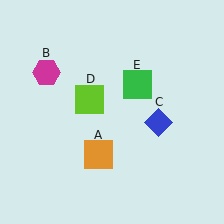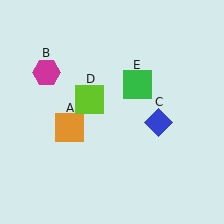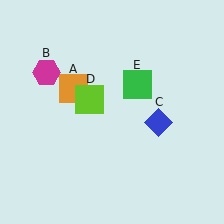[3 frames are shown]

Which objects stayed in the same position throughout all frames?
Magenta hexagon (object B) and blue diamond (object C) and lime square (object D) and green square (object E) remained stationary.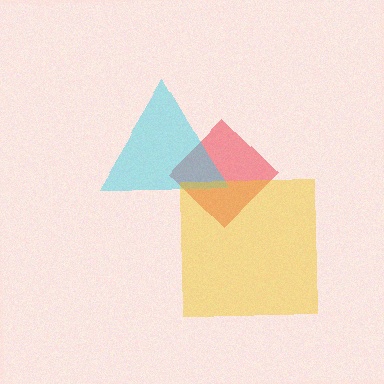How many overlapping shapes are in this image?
There are 3 overlapping shapes in the image.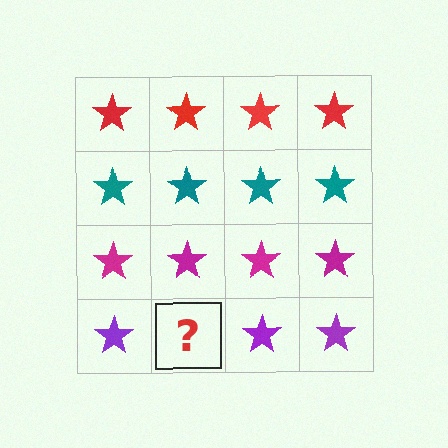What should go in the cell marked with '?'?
The missing cell should contain a purple star.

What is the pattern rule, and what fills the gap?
The rule is that each row has a consistent color. The gap should be filled with a purple star.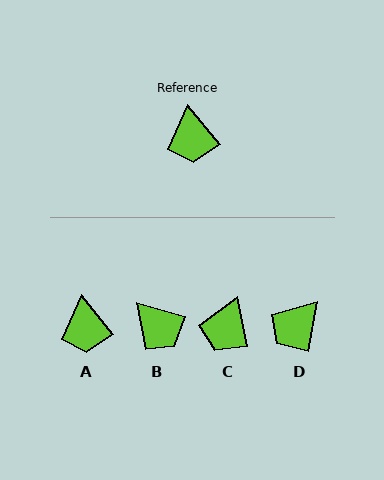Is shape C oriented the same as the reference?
No, it is off by about 28 degrees.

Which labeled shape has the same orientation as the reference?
A.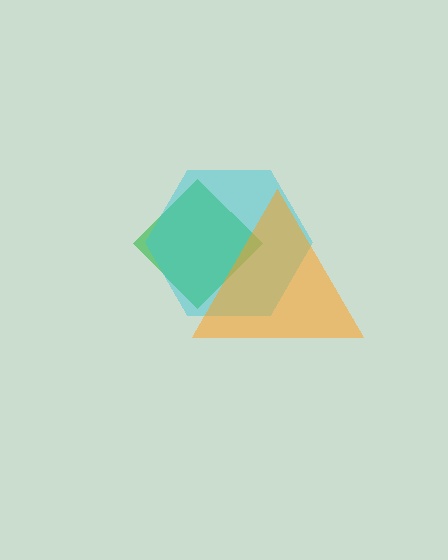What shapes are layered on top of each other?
The layered shapes are: a green diamond, a cyan hexagon, an orange triangle.